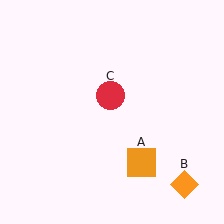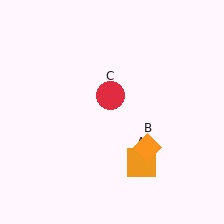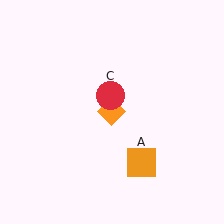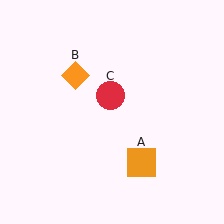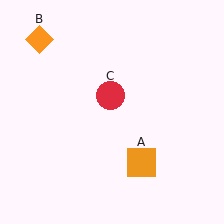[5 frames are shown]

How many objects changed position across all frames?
1 object changed position: orange diamond (object B).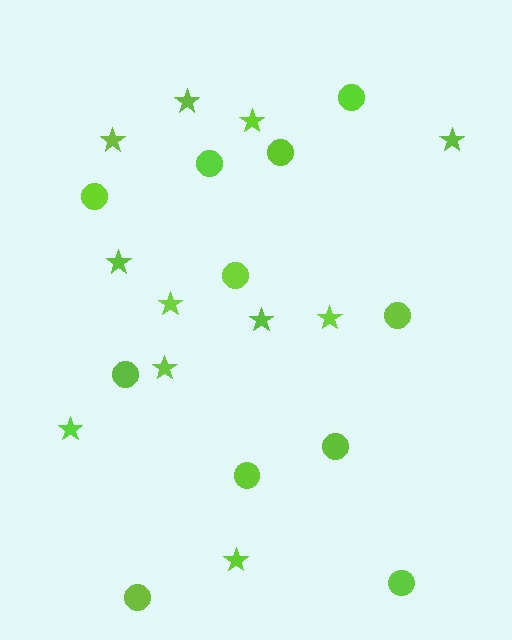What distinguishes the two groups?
There are 2 groups: one group of circles (11) and one group of stars (11).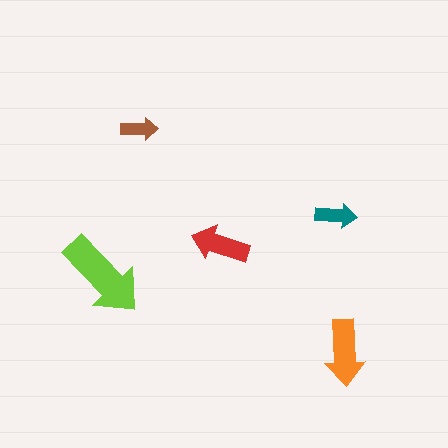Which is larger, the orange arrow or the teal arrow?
The orange one.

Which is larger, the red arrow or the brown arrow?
The red one.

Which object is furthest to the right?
The orange arrow is rightmost.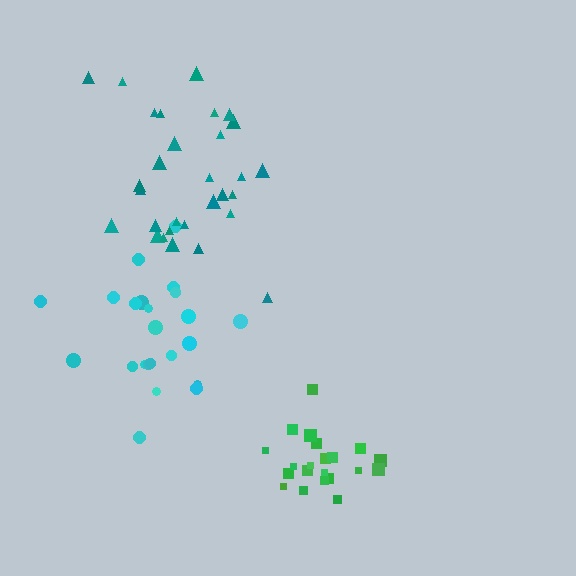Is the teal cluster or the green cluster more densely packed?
Green.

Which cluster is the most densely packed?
Green.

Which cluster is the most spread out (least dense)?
Cyan.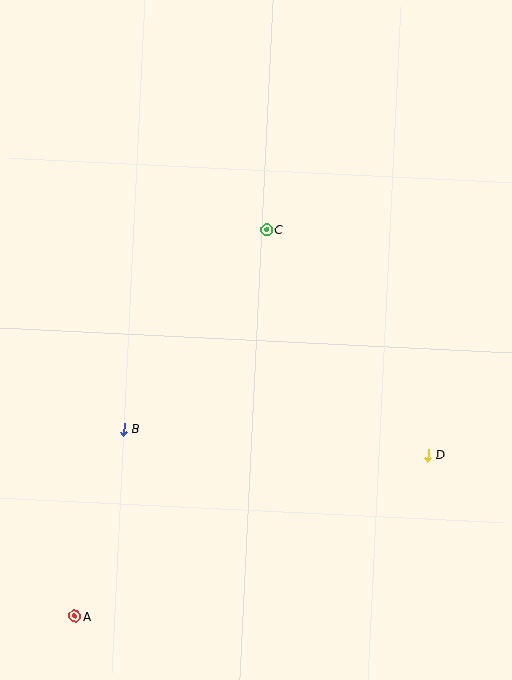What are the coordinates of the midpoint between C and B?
The midpoint between C and B is at (195, 329).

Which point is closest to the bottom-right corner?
Point D is closest to the bottom-right corner.